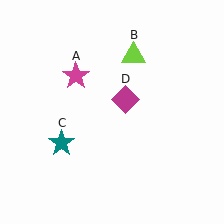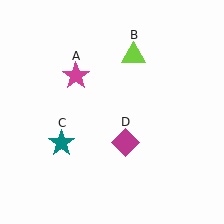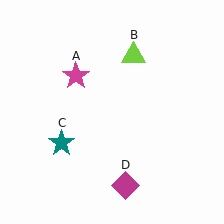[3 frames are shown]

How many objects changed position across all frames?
1 object changed position: magenta diamond (object D).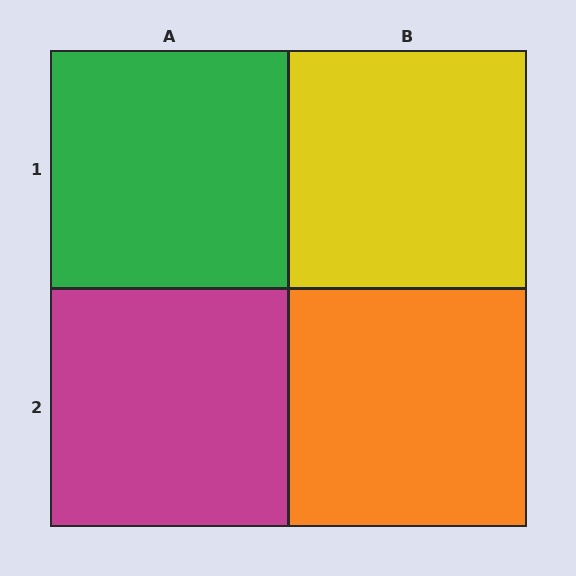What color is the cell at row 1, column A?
Green.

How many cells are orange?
1 cell is orange.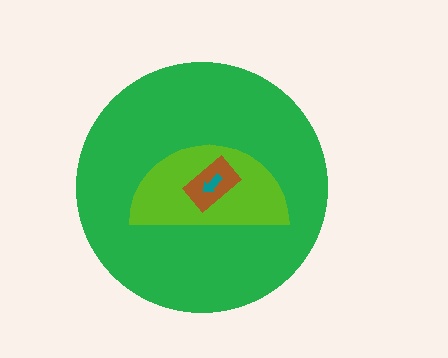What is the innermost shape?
The teal arrow.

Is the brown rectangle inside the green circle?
Yes.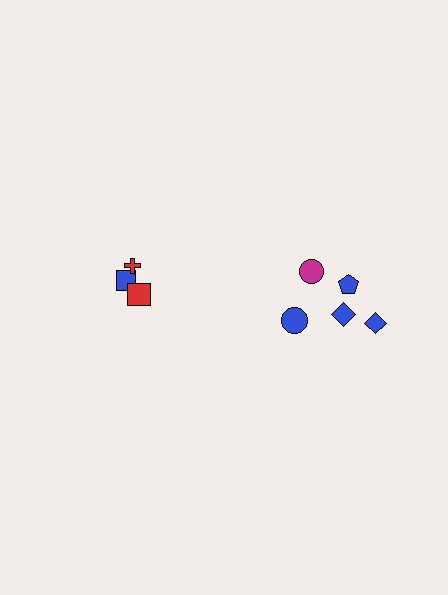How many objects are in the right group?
There are 5 objects.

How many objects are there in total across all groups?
There are 8 objects.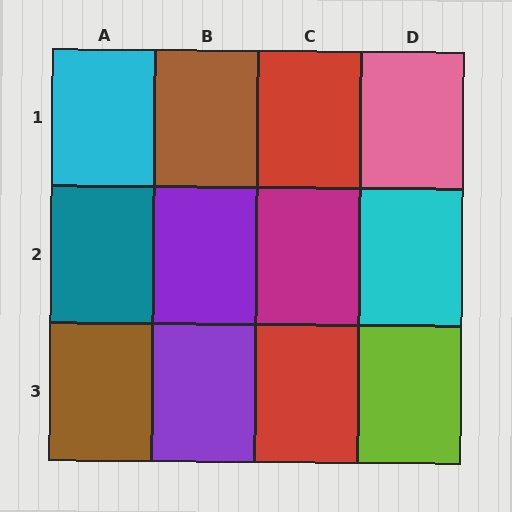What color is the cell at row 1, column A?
Cyan.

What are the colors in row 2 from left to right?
Teal, purple, magenta, cyan.